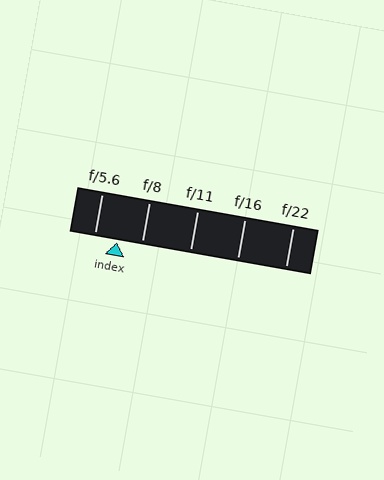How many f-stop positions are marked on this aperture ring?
There are 5 f-stop positions marked.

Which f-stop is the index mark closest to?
The index mark is closest to f/5.6.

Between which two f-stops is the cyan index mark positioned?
The index mark is between f/5.6 and f/8.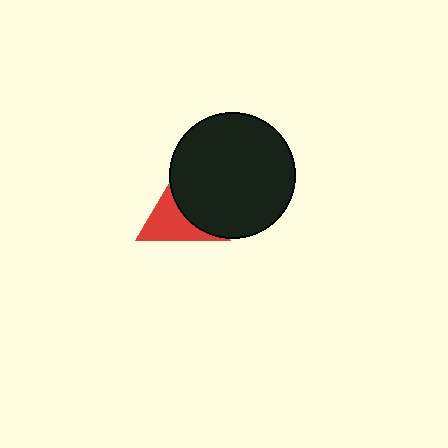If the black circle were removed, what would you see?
You would see the complete red triangle.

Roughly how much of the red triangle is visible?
About half of it is visible (roughly 50%).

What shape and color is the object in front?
The object in front is a black circle.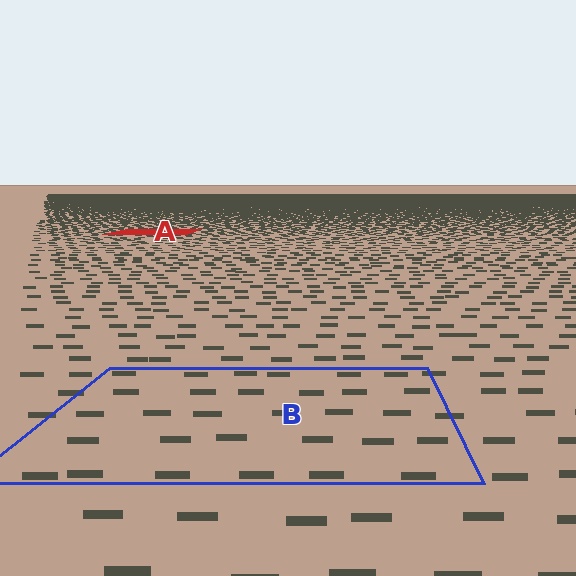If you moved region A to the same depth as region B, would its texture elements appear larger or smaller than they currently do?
They would appear larger. At a closer depth, the same texture elements are projected at a bigger on-screen size.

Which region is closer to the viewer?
Region B is closer. The texture elements there are larger and more spread out.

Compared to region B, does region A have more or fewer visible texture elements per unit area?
Region A has more texture elements per unit area — they are packed more densely because it is farther away.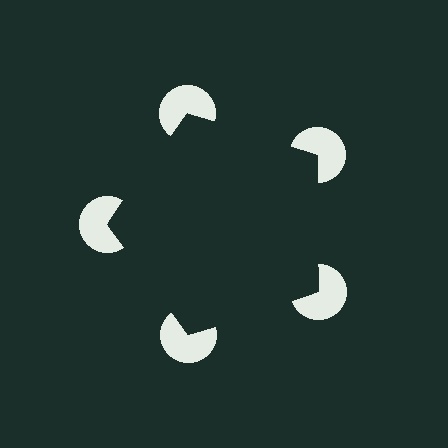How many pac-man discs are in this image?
There are 5 — one at each vertex of the illusory pentagon.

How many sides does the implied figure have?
5 sides.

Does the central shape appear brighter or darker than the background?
It typically appears slightly darker than the background, even though no actual brightness change is drawn.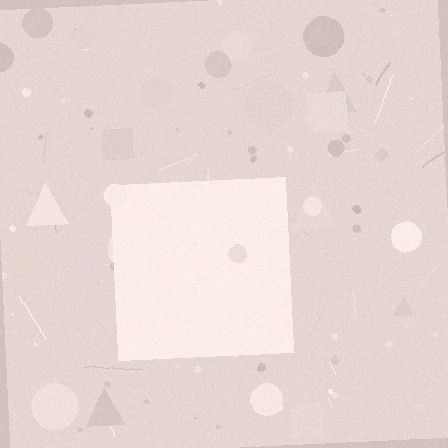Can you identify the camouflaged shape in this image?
The camouflaged shape is a square.